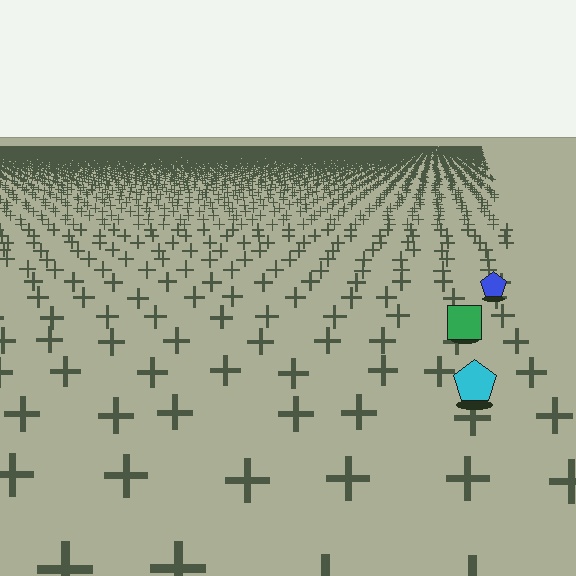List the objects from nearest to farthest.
From nearest to farthest: the cyan pentagon, the green square, the blue pentagon.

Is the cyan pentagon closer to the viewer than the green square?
Yes. The cyan pentagon is closer — you can tell from the texture gradient: the ground texture is coarser near it.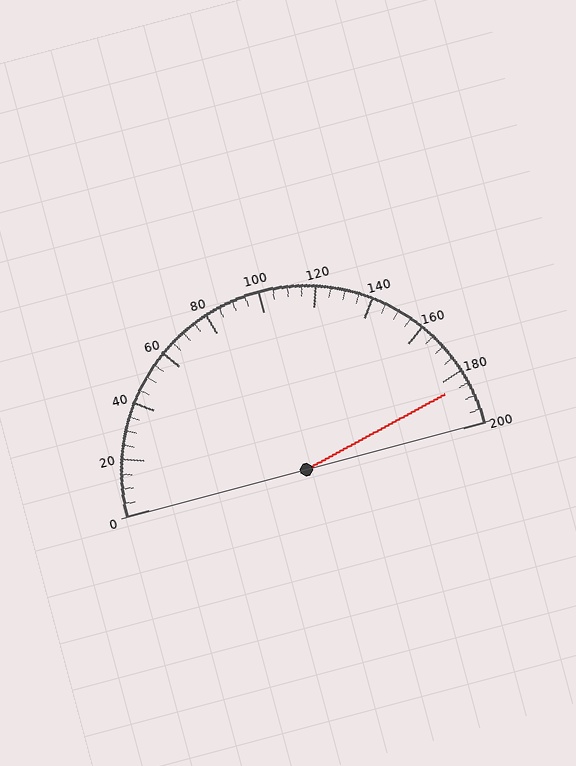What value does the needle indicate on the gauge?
The needle indicates approximately 185.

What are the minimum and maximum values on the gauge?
The gauge ranges from 0 to 200.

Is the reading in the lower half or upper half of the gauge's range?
The reading is in the upper half of the range (0 to 200).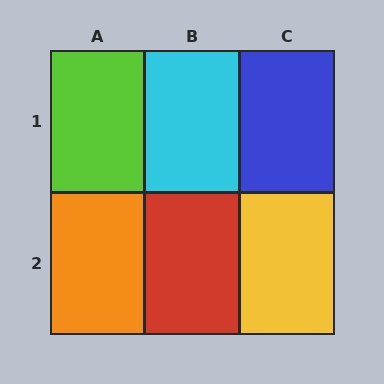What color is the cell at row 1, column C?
Blue.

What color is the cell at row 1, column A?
Lime.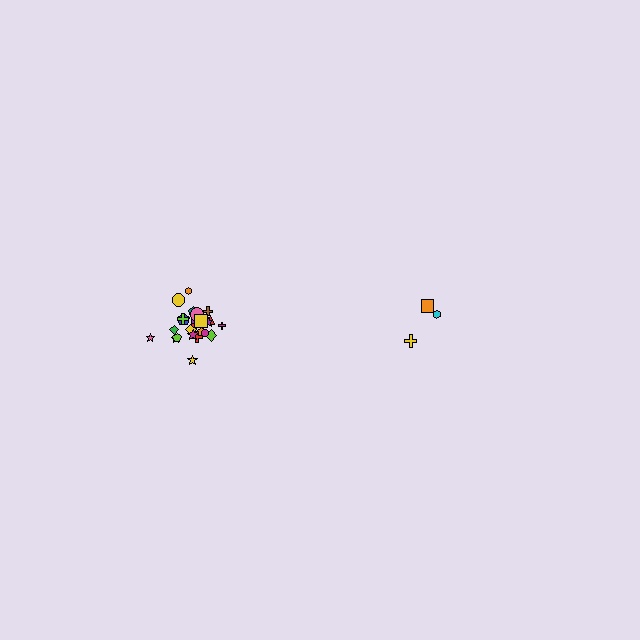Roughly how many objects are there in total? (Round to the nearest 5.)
Roughly 30 objects in total.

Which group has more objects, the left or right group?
The left group.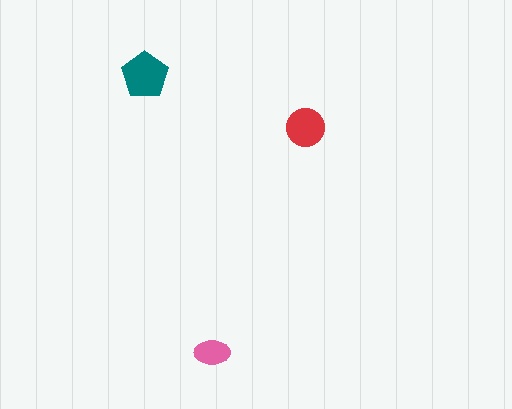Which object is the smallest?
The pink ellipse.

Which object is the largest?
The teal pentagon.